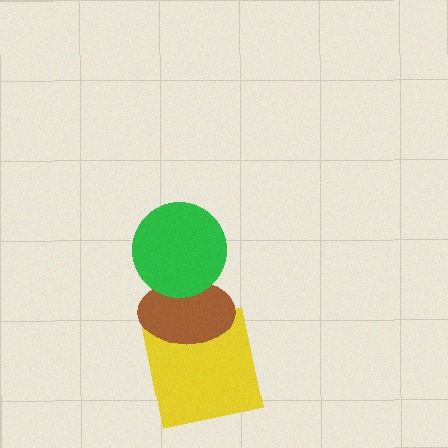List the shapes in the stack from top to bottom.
From top to bottom: the green circle, the brown ellipse, the yellow square.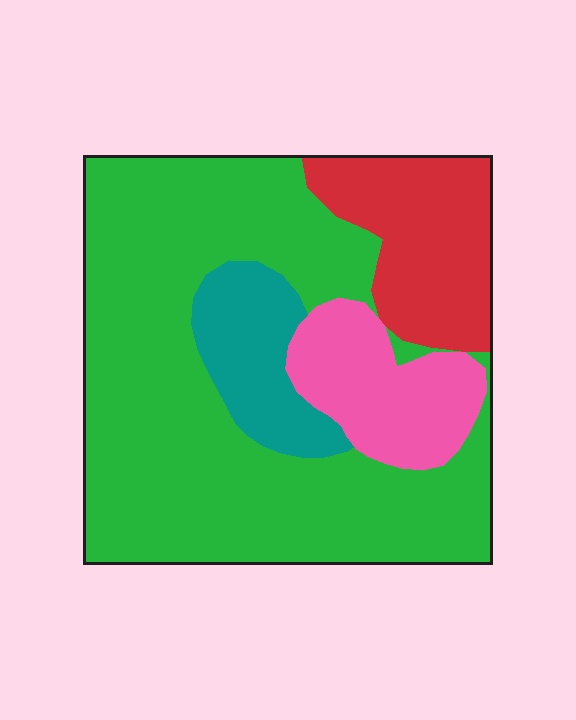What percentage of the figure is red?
Red takes up about one sixth (1/6) of the figure.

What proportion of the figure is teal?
Teal takes up about one tenth (1/10) of the figure.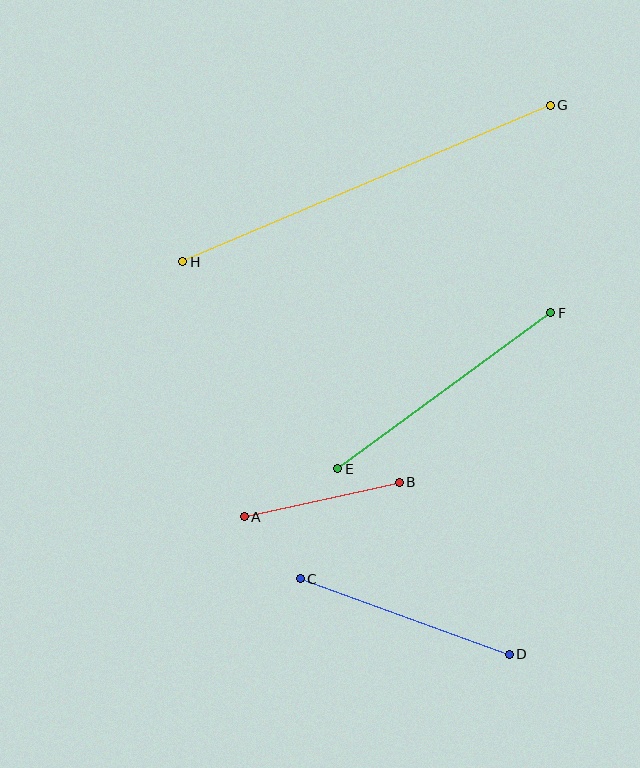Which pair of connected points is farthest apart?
Points G and H are farthest apart.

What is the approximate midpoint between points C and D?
The midpoint is at approximately (405, 617) pixels.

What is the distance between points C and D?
The distance is approximately 222 pixels.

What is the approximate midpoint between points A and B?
The midpoint is at approximately (322, 500) pixels.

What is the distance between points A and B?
The distance is approximately 159 pixels.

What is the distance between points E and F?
The distance is approximately 264 pixels.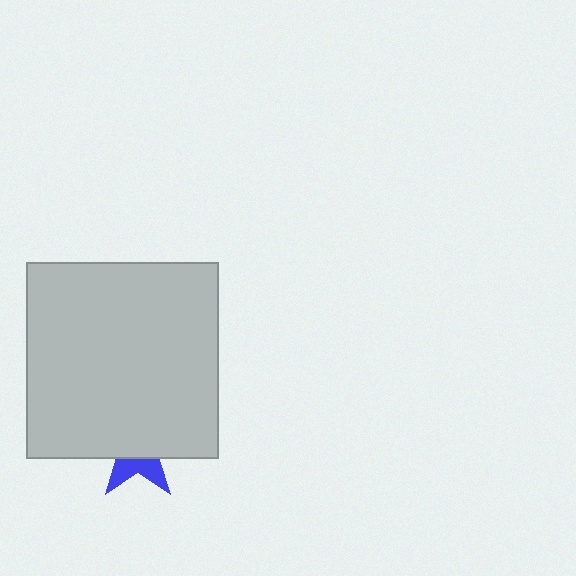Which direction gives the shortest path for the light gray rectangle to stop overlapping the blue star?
Moving up gives the shortest separation.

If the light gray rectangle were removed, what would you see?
You would see the complete blue star.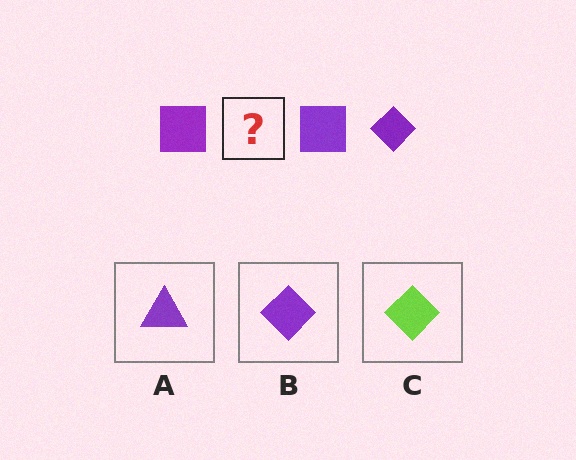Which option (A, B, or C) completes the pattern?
B.